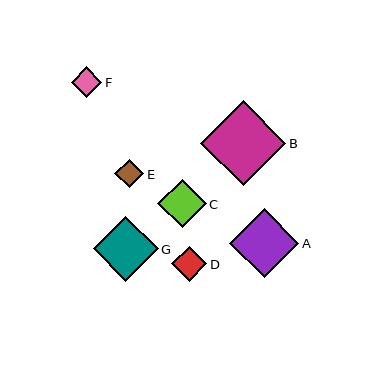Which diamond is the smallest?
Diamond E is the smallest with a size of approximately 29 pixels.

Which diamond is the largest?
Diamond B is the largest with a size of approximately 85 pixels.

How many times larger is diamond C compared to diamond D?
Diamond C is approximately 1.4 times the size of diamond D.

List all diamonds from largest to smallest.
From largest to smallest: B, A, G, C, D, F, E.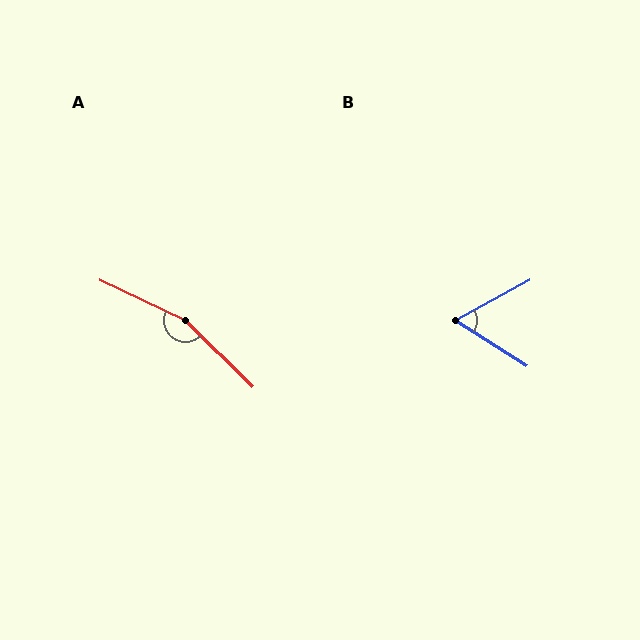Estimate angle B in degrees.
Approximately 61 degrees.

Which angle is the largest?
A, at approximately 161 degrees.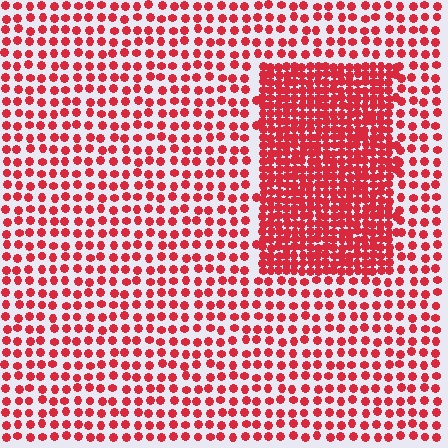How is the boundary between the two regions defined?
The boundary is defined by a change in element density (approximately 2.3x ratio). All elements are the same color, size, and shape.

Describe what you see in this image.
The image contains small red elements arranged at two different densities. A rectangle-shaped region is visible where the elements are more densely packed than the surrounding area.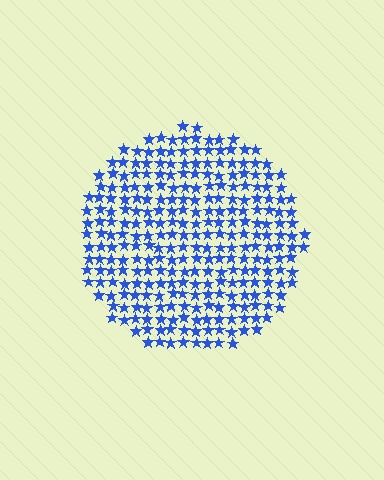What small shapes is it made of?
It is made of small stars.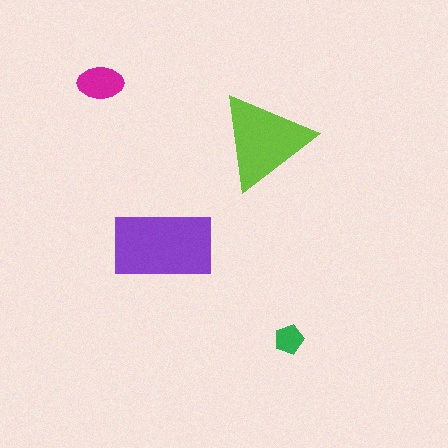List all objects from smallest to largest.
The green pentagon, the magenta ellipse, the lime triangle, the purple rectangle.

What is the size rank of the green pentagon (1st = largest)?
4th.